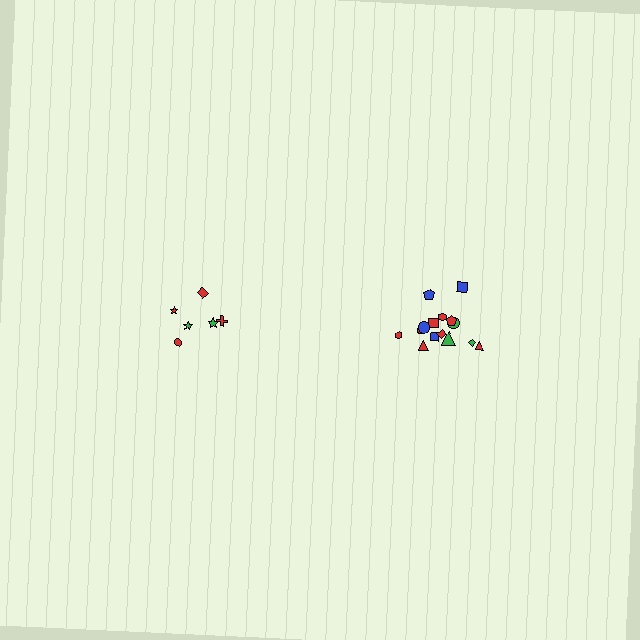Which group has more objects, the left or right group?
The right group.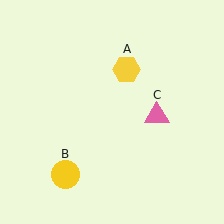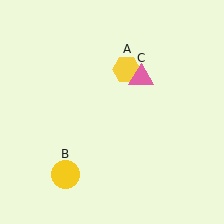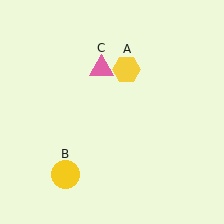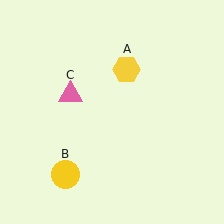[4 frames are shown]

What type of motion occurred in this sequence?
The pink triangle (object C) rotated counterclockwise around the center of the scene.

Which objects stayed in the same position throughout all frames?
Yellow hexagon (object A) and yellow circle (object B) remained stationary.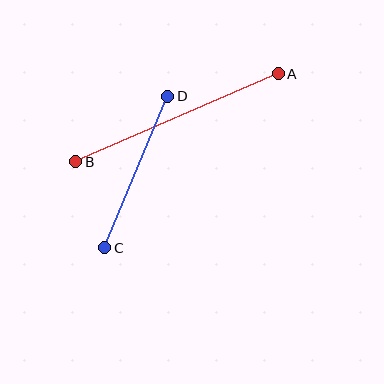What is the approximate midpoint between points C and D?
The midpoint is at approximately (136, 172) pixels.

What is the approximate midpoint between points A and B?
The midpoint is at approximately (177, 118) pixels.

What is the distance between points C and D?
The distance is approximately 164 pixels.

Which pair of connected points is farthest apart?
Points A and B are farthest apart.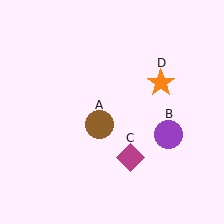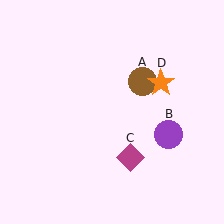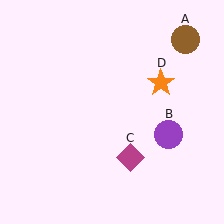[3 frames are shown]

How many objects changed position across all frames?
1 object changed position: brown circle (object A).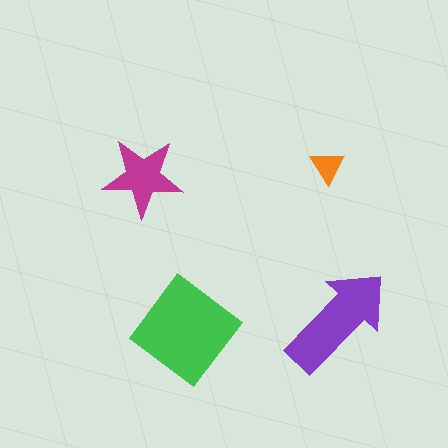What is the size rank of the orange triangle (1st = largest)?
4th.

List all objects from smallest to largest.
The orange triangle, the magenta star, the purple arrow, the green diamond.